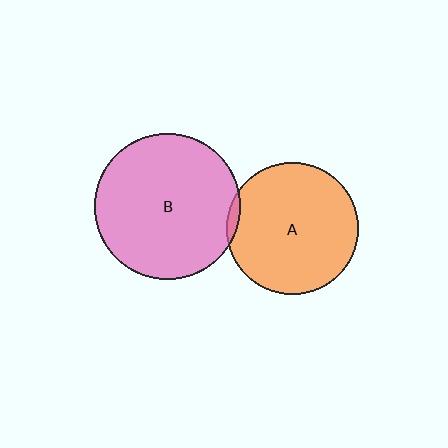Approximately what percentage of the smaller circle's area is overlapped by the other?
Approximately 5%.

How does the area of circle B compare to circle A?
Approximately 1.2 times.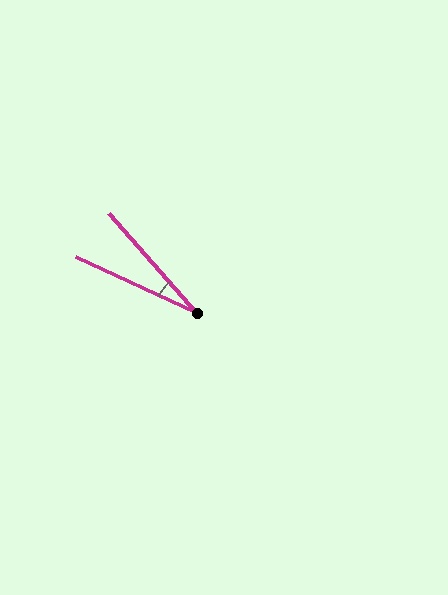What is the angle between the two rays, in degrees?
Approximately 24 degrees.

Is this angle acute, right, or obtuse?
It is acute.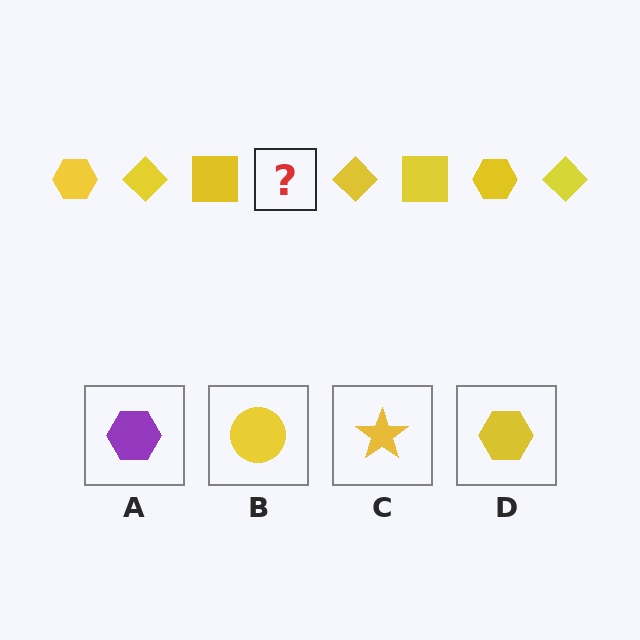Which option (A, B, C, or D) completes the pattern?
D.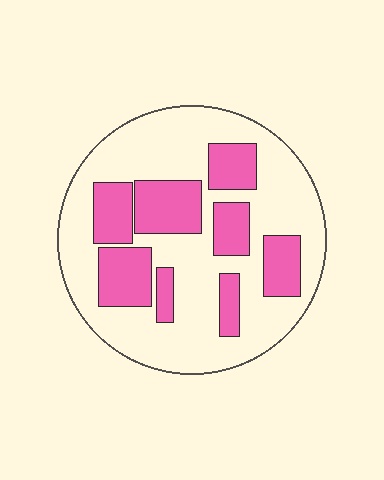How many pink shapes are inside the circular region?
8.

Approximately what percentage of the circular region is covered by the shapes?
Approximately 30%.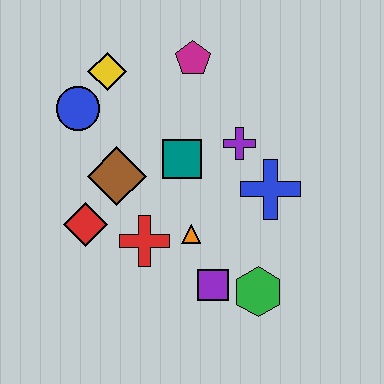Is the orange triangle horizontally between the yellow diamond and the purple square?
Yes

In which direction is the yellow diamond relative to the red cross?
The yellow diamond is above the red cross.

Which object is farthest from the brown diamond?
The green hexagon is farthest from the brown diamond.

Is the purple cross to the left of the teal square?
No